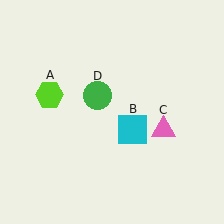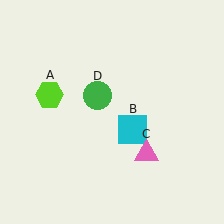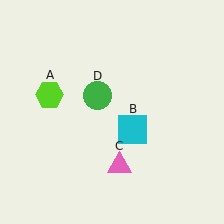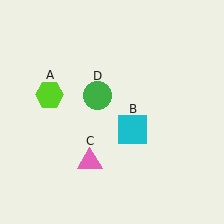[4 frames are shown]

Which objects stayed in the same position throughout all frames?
Lime hexagon (object A) and cyan square (object B) and green circle (object D) remained stationary.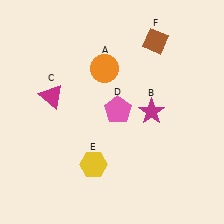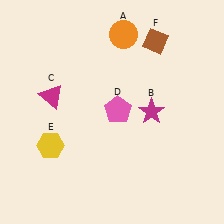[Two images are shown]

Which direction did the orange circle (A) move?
The orange circle (A) moved up.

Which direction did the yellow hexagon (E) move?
The yellow hexagon (E) moved left.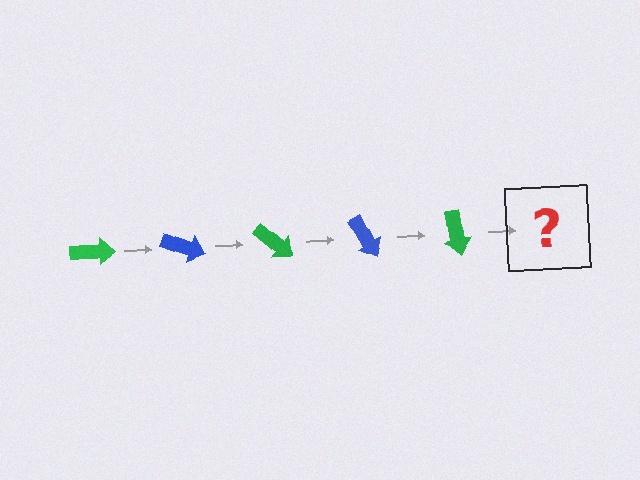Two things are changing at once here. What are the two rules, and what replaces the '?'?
The two rules are that it rotates 20 degrees each step and the color cycles through green and blue. The '?' should be a blue arrow, rotated 100 degrees from the start.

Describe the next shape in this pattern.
It should be a blue arrow, rotated 100 degrees from the start.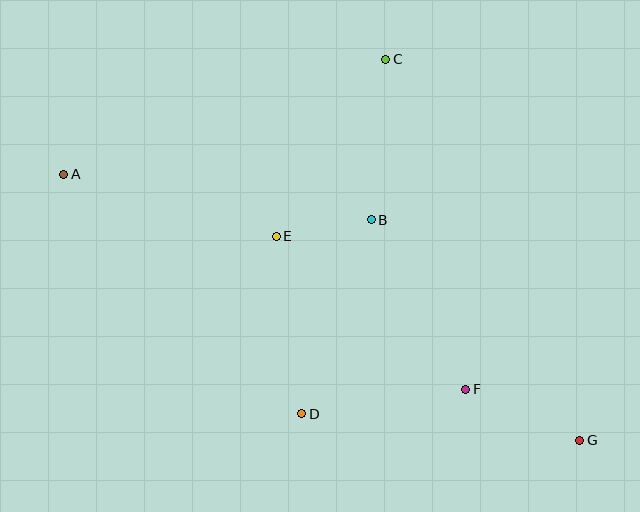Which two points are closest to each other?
Points B and E are closest to each other.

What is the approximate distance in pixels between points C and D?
The distance between C and D is approximately 364 pixels.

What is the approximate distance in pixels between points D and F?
The distance between D and F is approximately 165 pixels.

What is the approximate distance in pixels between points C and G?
The distance between C and G is approximately 428 pixels.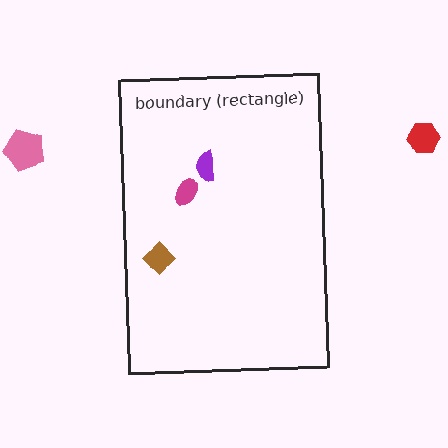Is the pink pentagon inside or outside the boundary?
Outside.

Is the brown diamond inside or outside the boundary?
Inside.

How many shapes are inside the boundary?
3 inside, 2 outside.